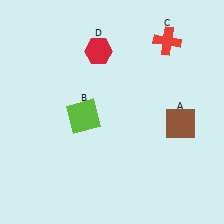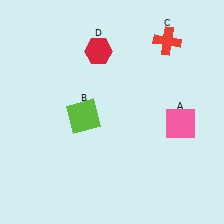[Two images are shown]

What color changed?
The square (A) changed from brown in Image 1 to pink in Image 2.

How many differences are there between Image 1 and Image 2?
There is 1 difference between the two images.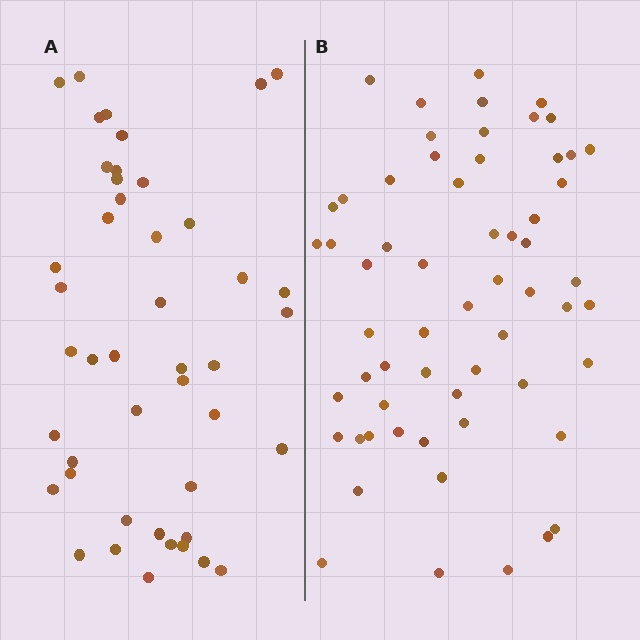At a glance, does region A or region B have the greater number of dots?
Region B (the right region) has more dots.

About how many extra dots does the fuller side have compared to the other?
Region B has approximately 15 more dots than region A.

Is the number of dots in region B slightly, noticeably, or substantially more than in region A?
Region B has noticeably more, but not dramatically so. The ratio is roughly 1.3 to 1.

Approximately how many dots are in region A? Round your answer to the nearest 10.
About 40 dots. (The exact count is 45, which rounds to 40.)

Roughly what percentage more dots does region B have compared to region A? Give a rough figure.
About 35% more.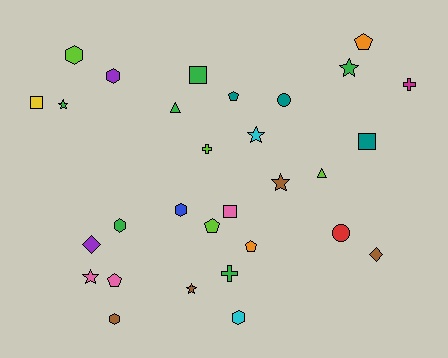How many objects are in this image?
There are 30 objects.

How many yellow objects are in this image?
There is 1 yellow object.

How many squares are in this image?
There are 4 squares.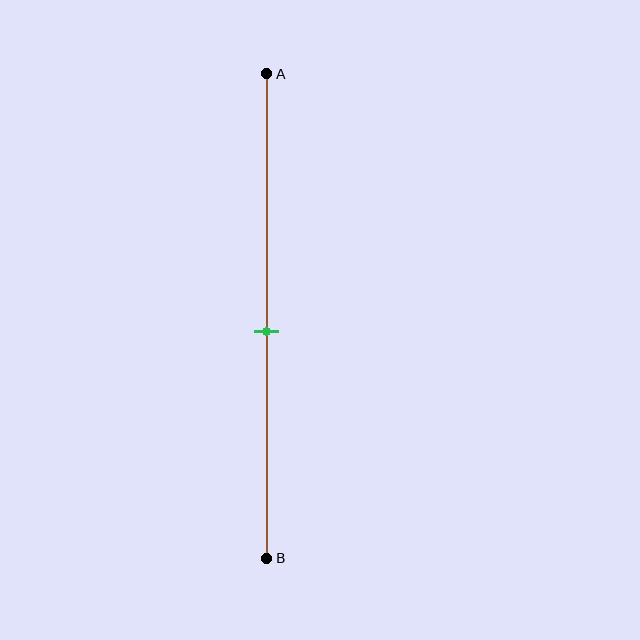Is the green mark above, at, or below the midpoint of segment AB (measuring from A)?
The green mark is below the midpoint of segment AB.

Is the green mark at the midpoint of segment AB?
No, the mark is at about 55% from A, not at the 50% midpoint.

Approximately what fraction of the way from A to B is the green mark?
The green mark is approximately 55% of the way from A to B.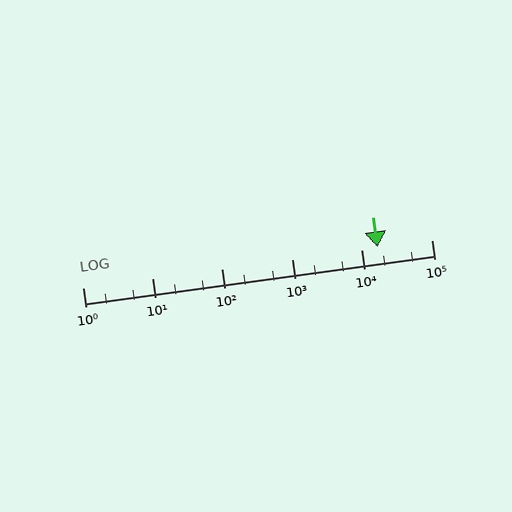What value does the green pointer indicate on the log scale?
The pointer indicates approximately 17000.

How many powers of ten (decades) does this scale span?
The scale spans 5 decades, from 1 to 100000.